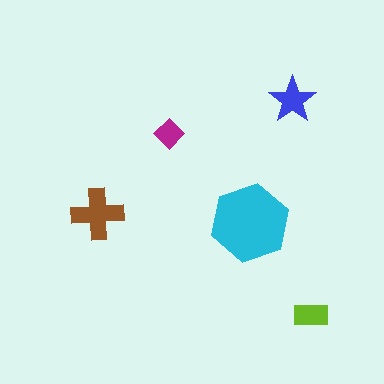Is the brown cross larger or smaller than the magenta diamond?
Larger.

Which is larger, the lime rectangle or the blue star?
The blue star.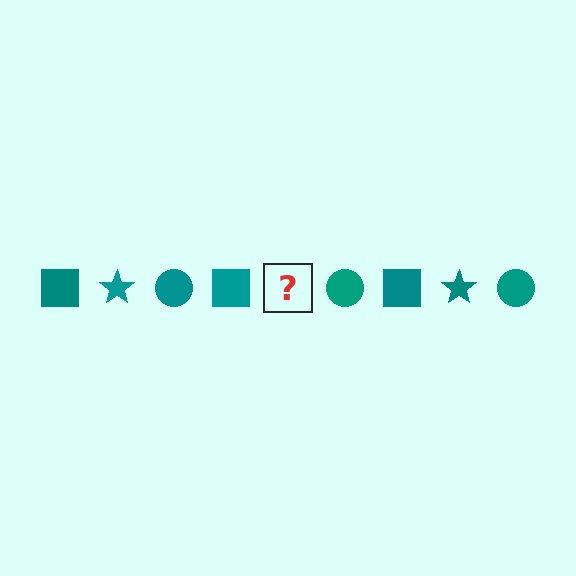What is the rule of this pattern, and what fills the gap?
The rule is that the pattern cycles through square, star, circle shapes in teal. The gap should be filled with a teal star.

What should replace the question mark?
The question mark should be replaced with a teal star.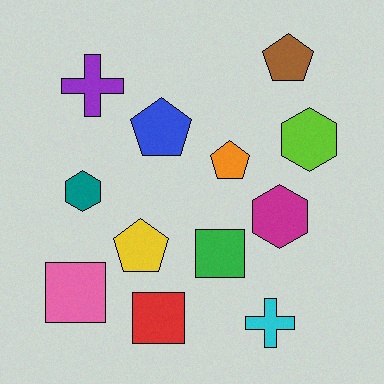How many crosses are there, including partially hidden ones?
There are 2 crosses.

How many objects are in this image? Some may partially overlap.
There are 12 objects.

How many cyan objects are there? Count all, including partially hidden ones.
There is 1 cyan object.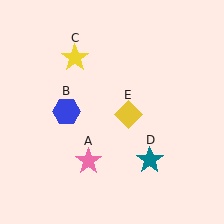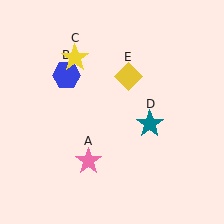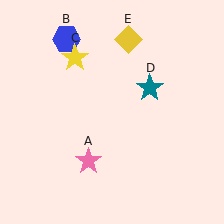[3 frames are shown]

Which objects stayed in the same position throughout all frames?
Pink star (object A) and yellow star (object C) remained stationary.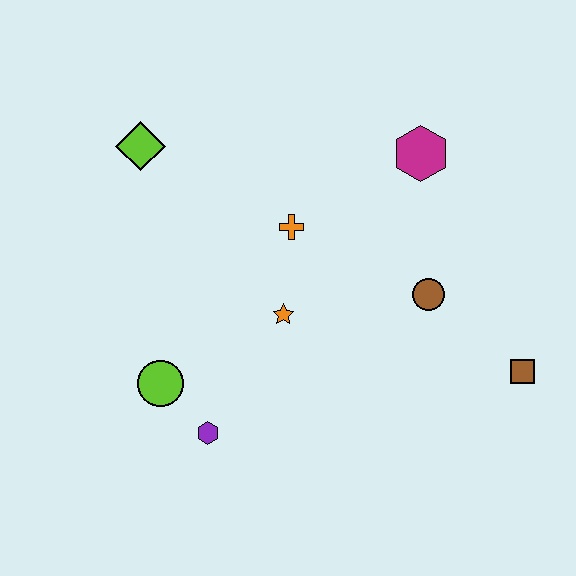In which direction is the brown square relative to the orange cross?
The brown square is to the right of the orange cross.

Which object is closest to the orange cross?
The orange star is closest to the orange cross.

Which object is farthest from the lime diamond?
The brown square is farthest from the lime diamond.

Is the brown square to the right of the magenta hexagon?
Yes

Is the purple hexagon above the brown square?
No